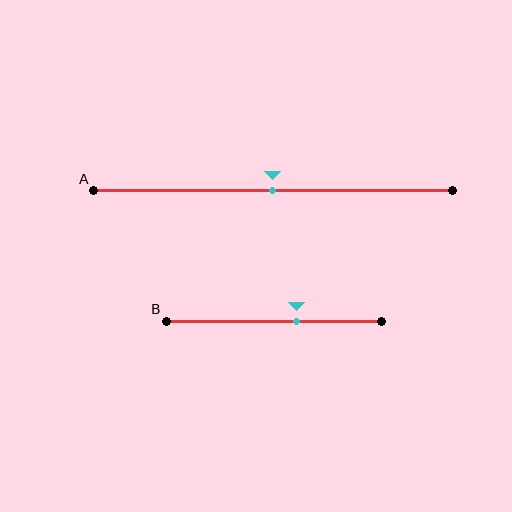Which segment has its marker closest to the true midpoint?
Segment A has its marker closest to the true midpoint.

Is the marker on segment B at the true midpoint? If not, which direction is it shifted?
No, the marker on segment B is shifted to the right by about 10% of the segment length.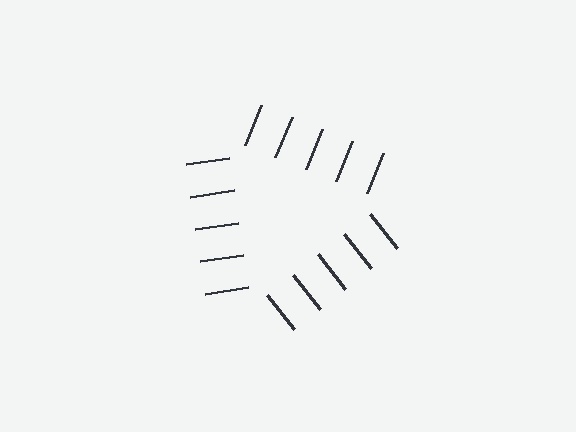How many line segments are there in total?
15 — 5 along each of the 3 edges.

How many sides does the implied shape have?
3 sides — the line-ends trace a triangle.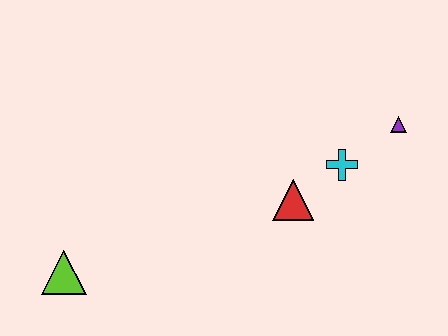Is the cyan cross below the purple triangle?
Yes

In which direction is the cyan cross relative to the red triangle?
The cyan cross is to the right of the red triangle.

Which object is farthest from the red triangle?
The lime triangle is farthest from the red triangle.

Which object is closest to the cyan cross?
The red triangle is closest to the cyan cross.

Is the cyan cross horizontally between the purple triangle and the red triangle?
Yes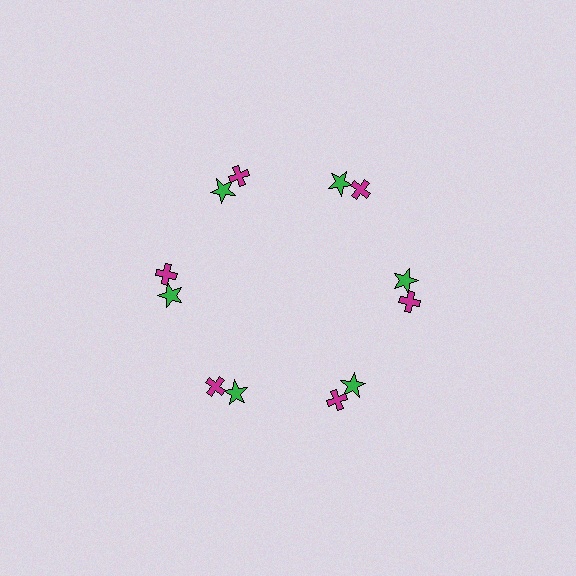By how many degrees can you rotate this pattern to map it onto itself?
The pattern maps onto itself every 60 degrees of rotation.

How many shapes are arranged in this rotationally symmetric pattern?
There are 12 shapes, arranged in 6 groups of 2.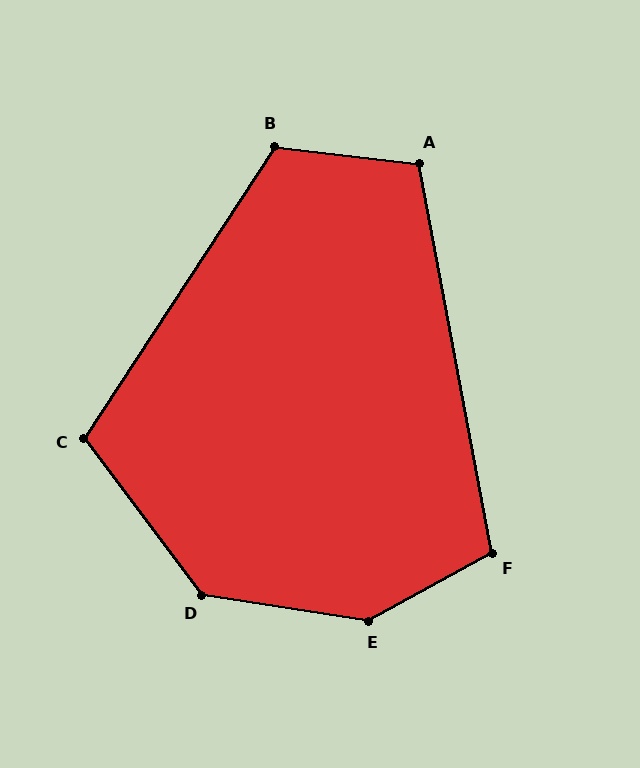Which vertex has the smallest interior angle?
A, at approximately 107 degrees.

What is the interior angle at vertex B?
Approximately 116 degrees (obtuse).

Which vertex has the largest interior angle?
E, at approximately 143 degrees.